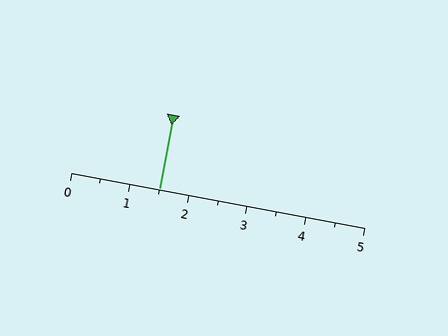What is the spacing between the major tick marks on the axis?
The major ticks are spaced 1 apart.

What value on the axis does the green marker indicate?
The marker indicates approximately 1.5.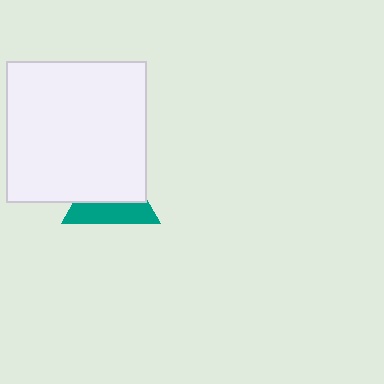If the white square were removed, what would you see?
You would see the complete teal triangle.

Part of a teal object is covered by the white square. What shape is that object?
It is a triangle.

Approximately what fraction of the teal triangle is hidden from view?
Roughly 59% of the teal triangle is hidden behind the white square.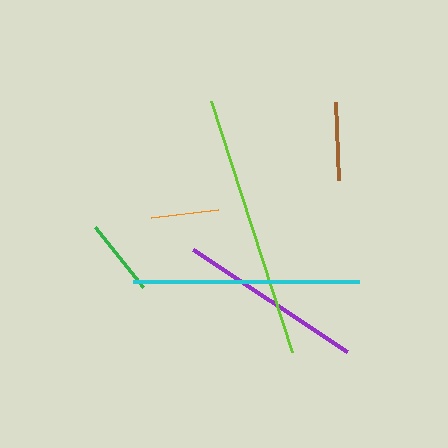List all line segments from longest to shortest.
From longest to shortest: lime, cyan, purple, brown, green, orange.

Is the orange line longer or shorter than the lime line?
The lime line is longer than the orange line.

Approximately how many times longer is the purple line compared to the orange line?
The purple line is approximately 2.7 times the length of the orange line.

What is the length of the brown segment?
The brown segment is approximately 78 pixels long.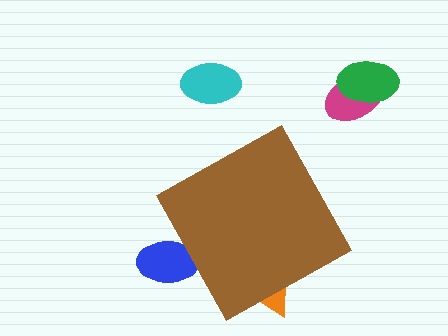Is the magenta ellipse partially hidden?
No, the magenta ellipse is fully visible.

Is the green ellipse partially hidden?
No, the green ellipse is fully visible.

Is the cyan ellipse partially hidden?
No, the cyan ellipse is fully visible.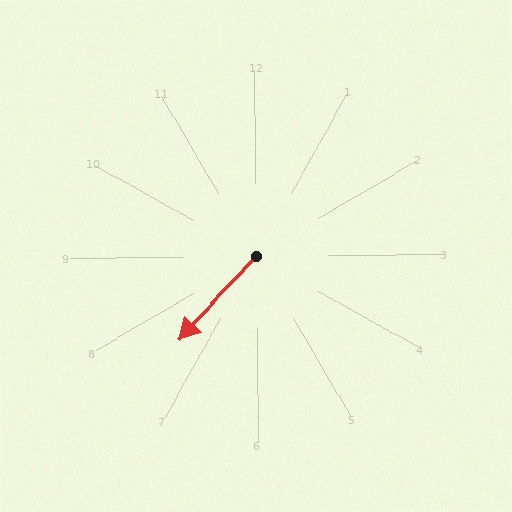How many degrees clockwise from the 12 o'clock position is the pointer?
Approximately 224 degrees.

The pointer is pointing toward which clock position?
Roughly 7 o'clock.